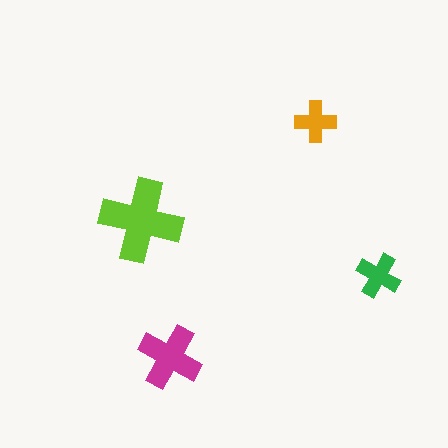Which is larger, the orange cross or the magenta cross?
The magenta one.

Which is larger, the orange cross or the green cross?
The green one.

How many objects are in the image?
There are 4 objects in the image.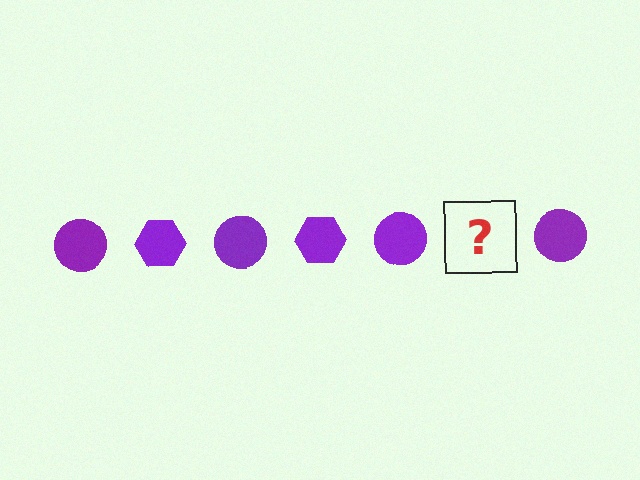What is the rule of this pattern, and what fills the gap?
The rule is that the pattern cycles through circle, hexagon shapes in purple. The gap should be filled with a purple hexagon.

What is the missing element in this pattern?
The missing element is a purple hexagon.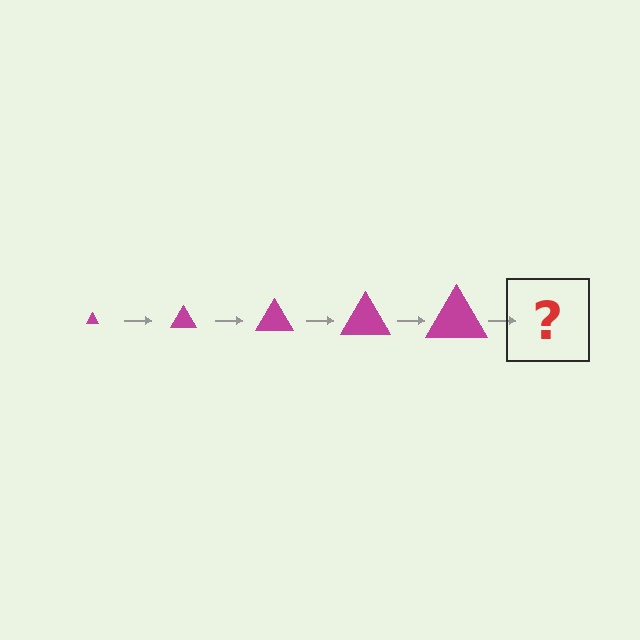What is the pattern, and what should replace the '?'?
The pattern is that the triangle gets progressively larger each step. The '?' should be a magenta triangle, larger than the previous one.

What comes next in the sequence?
The next element should be a magenta triangle, larger than the previous one.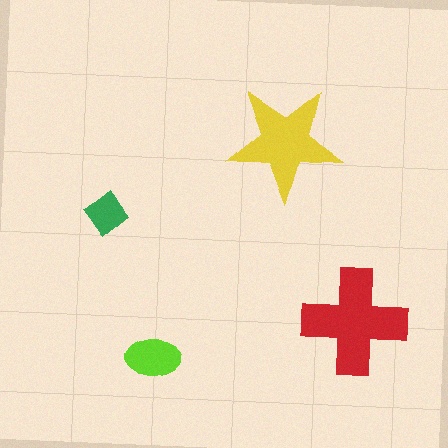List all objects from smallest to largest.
The green diamond, the lime ellipse, the yellow star, the red cross.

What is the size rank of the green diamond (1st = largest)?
4th.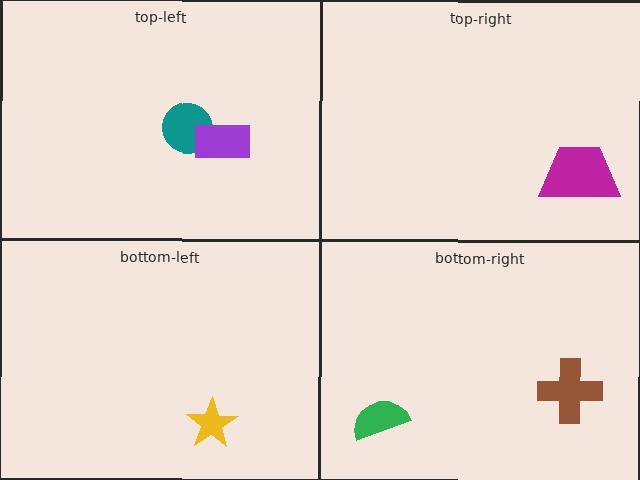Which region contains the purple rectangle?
The top-left region.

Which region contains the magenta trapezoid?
The top-right region.